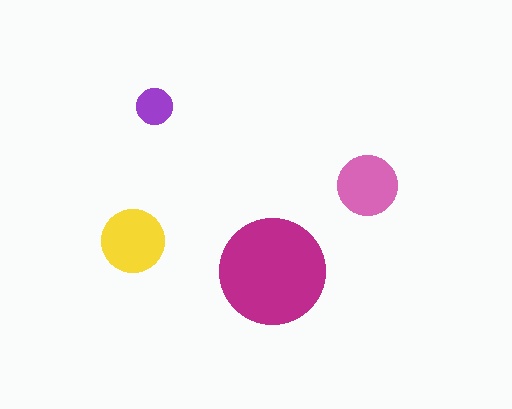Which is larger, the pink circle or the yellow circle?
The yellow one.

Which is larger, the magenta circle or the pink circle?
The magenta one.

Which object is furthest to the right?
The pink circle is rightmost.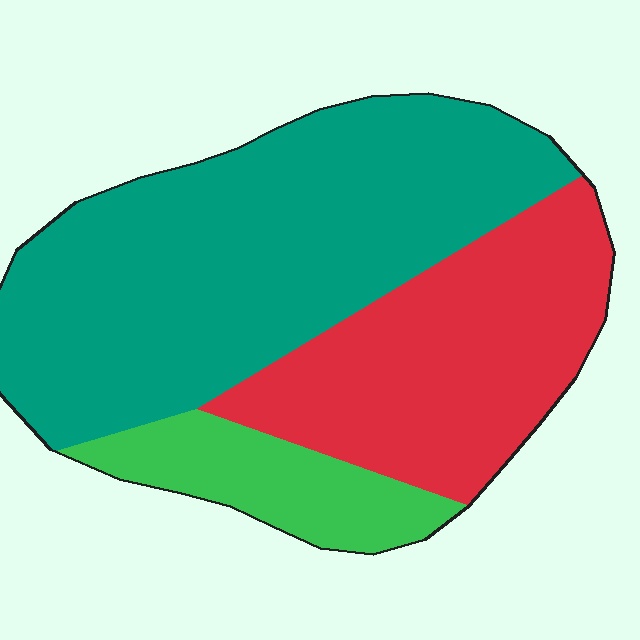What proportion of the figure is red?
Red takes up about one third (1/3) of the figure.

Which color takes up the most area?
Teal, at roughly 55%.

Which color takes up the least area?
Green, at roughly 15%.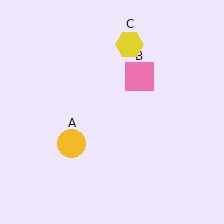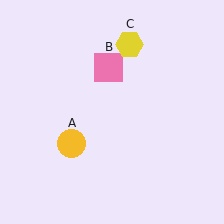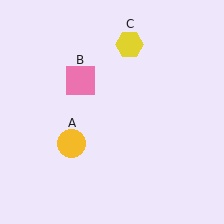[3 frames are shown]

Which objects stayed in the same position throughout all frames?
Yellow circle (object A) and yellow hexagon (object C) remained stationary.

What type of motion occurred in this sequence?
The pink square (object B) rotated counterclockwise around the center of the scene.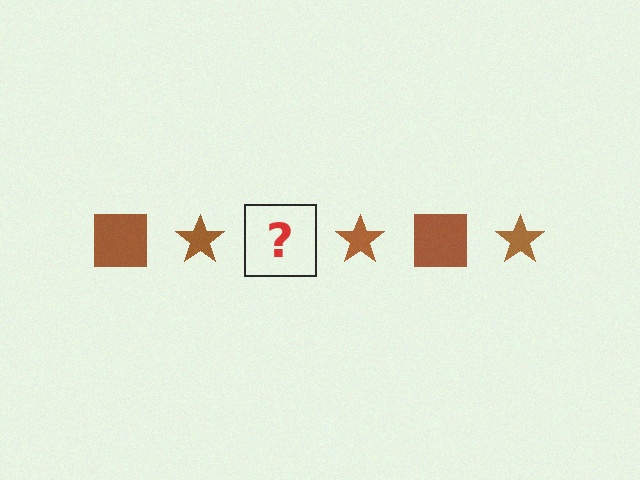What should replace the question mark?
The question mark should be replaced with a brown square.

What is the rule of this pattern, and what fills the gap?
The rule is that the pattern cycles through square, star shapes in brown. The gap should be filled with a brown square.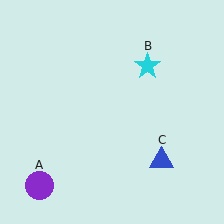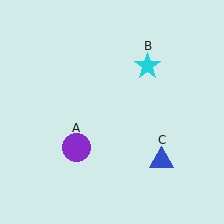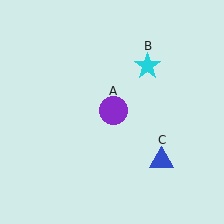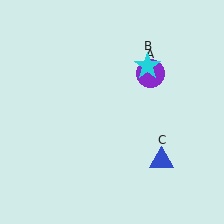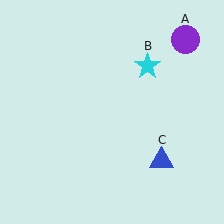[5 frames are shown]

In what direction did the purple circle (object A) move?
The purple circle (object A) moved up and to the right.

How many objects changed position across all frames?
1 object changed position: purple circle (object A).